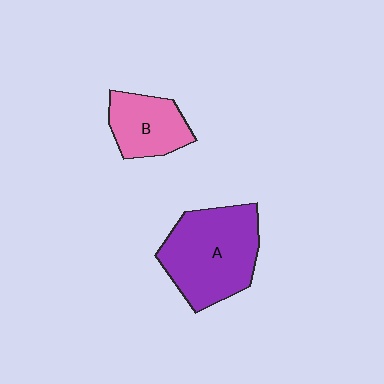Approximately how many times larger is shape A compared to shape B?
Approximately 1.8 times.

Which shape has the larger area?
Shape A (purple).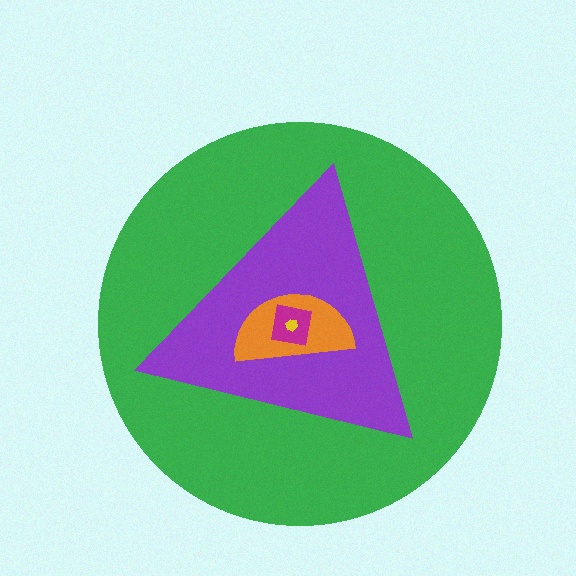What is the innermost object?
The yellow hexagon.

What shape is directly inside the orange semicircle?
The magenta square.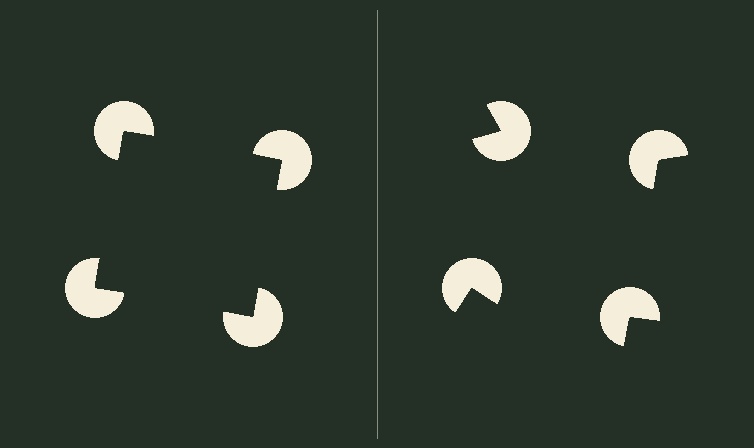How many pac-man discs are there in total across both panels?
8 — 4 on each side.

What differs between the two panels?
The pac-man discs are positioned identically on both sides; only the wedge orientations differ. On the left they align to a square; on the right they are misaligned.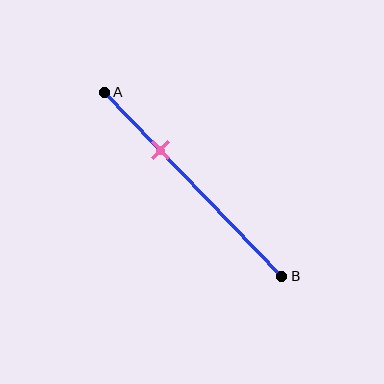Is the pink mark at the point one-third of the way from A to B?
Yes, the mark is approximately at the one-third point.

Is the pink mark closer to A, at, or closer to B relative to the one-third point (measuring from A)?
The pink mark is approximately at the one-third point of segment AB.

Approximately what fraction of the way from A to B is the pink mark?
The pink mark is approximately 30% of the way from A to B.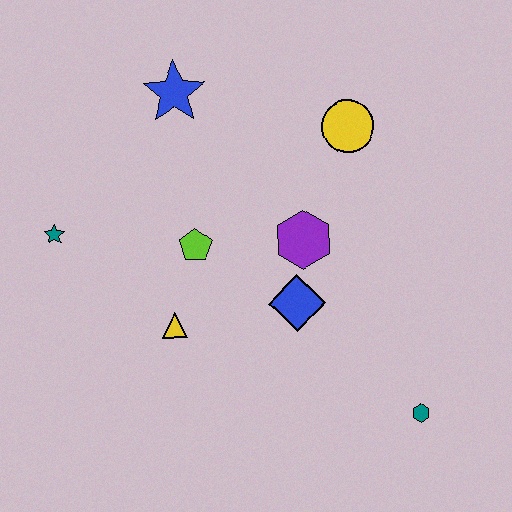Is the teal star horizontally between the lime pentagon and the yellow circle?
No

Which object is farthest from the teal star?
The teal hexagon is farthest from the teal star.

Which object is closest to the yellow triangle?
The lime pentagon is closest to the yellow triangle.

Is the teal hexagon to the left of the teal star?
No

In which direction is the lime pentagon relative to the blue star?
The lime pentagon is below the blue star.